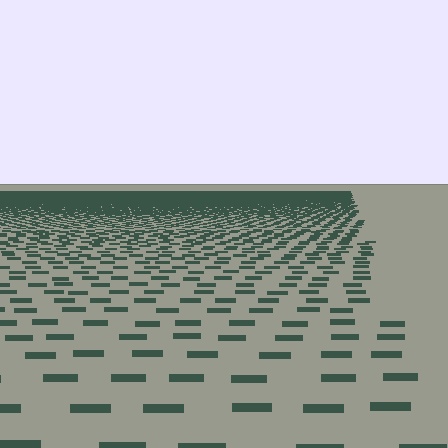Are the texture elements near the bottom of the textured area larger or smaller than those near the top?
Larger. Near the bottom, elements are closer to the viewer and appear at a bigger on-screen size.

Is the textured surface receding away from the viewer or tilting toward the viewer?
The surface is receding away from the viewer. Texture elements get smaller and denser toward the top.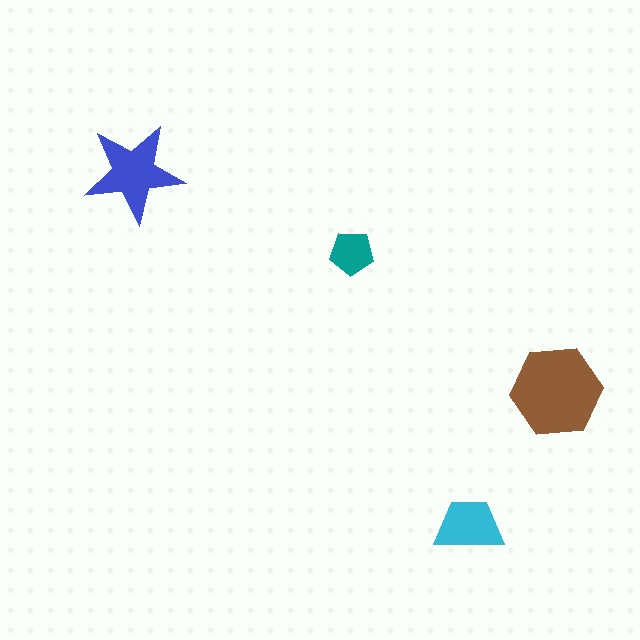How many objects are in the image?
There are 4 objects in the image.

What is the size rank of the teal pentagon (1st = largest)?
4th.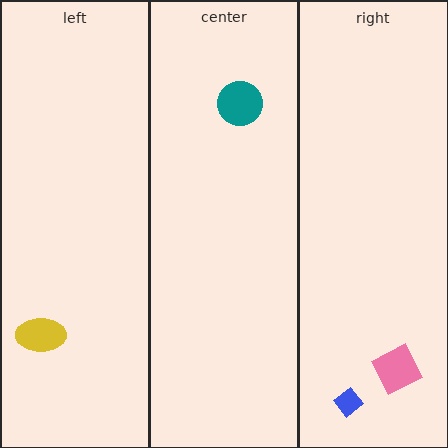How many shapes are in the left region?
1.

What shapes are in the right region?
The blue diamond, the pink square.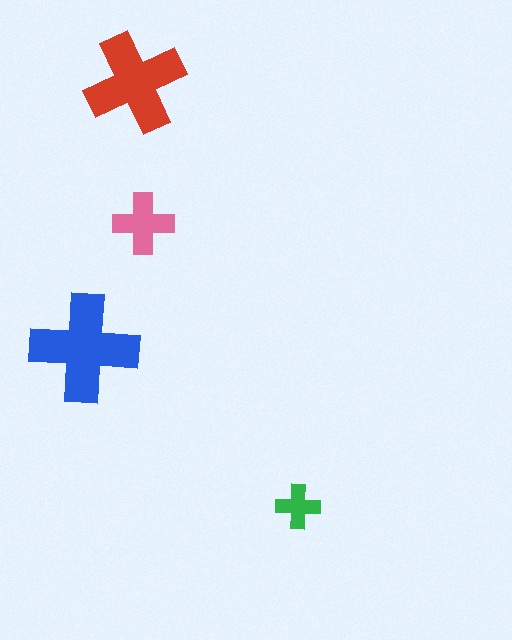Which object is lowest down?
The green cross is bottommost.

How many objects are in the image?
There are 4 objects in the image.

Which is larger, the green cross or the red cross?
The red one.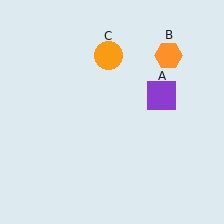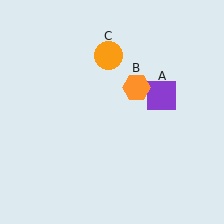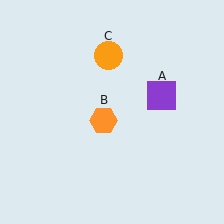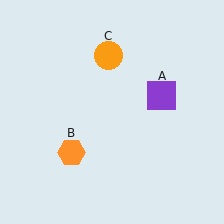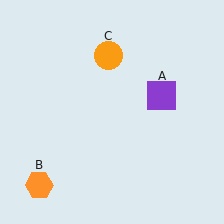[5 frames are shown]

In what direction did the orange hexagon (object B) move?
The orange hexagon (object B) moved down and to the left.